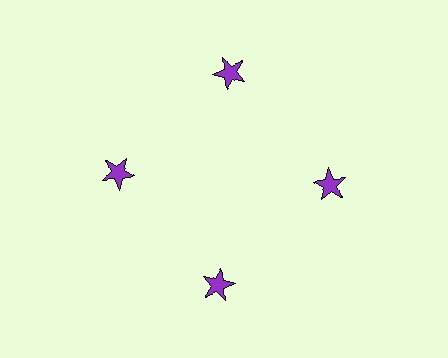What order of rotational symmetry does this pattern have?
This pattern has 4-fold rotational symmetry.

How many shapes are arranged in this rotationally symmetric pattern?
There are 4 shapes, arranged in 4 groups of 1.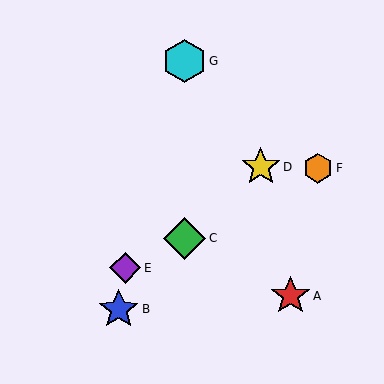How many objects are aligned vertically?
2 objects (C, G) are aligned vertically.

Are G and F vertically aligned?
No, G is at x≈184 and F is at x≈318.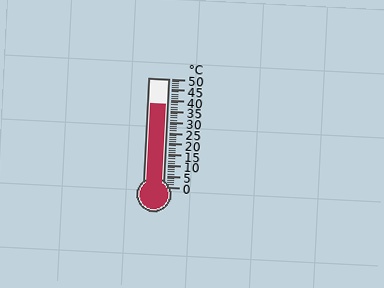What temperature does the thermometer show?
The thermometer shows approximately 38°C.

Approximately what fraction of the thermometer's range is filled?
The thermometer is filled to approximately 75% of its range.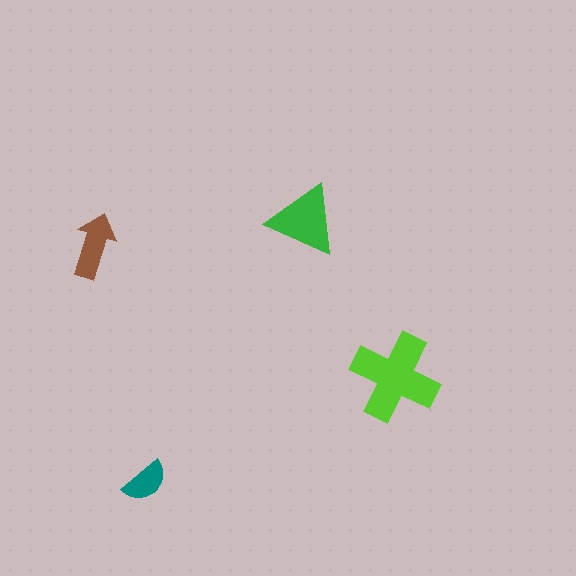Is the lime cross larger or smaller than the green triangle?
Larger.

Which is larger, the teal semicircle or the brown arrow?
The brown arrow.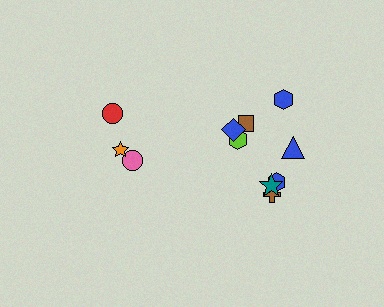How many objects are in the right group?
There are 8 objects.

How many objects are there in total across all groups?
There are 11 objects.